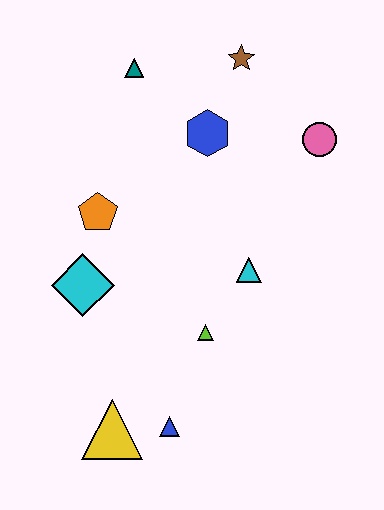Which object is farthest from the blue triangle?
The brown star is farthest from the blue triangle.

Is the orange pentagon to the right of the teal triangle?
No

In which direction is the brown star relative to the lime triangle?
The brown star is above the lime triangle.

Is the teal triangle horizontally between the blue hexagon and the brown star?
No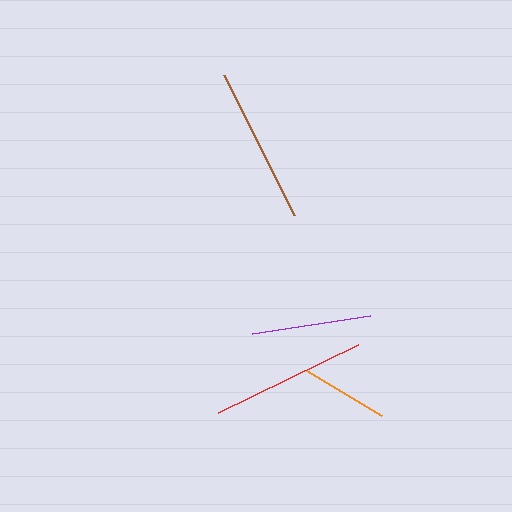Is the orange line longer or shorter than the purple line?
The purple line is longer than the orange line.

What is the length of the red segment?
The red segment is approximately 155 pixels long.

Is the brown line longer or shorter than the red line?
The brown line is longer than the red line.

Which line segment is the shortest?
The orange line is the shortest at approximately 87 pixels.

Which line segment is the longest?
The brown line is the longest at approximately 156 pixels.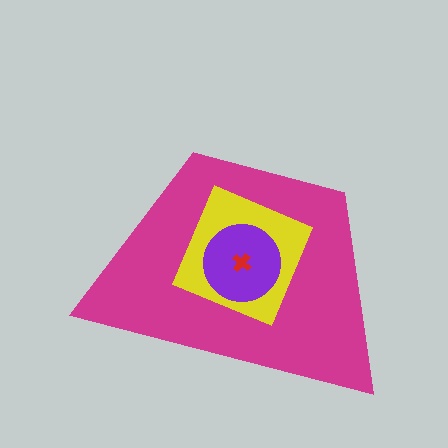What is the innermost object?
The red cross.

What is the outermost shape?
The magenta trapezoid.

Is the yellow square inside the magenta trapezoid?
Yes.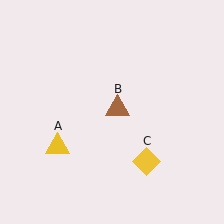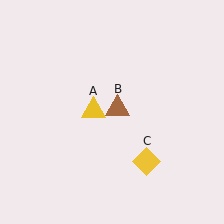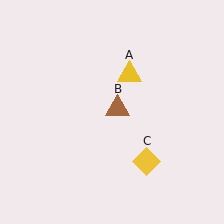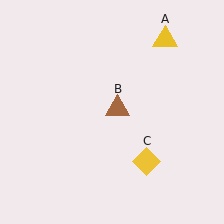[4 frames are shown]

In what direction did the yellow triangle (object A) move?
The yellow triangle (object A) moved up and to the right.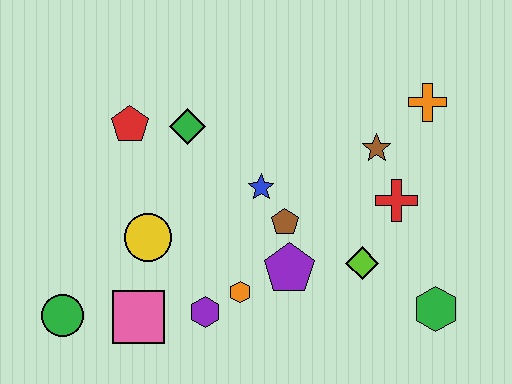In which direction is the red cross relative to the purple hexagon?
The red cross is to the right of the purple hexagon.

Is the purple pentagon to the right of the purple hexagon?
Yes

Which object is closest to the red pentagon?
The green diamond is closest to the red pentagon.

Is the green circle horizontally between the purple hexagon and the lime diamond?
No